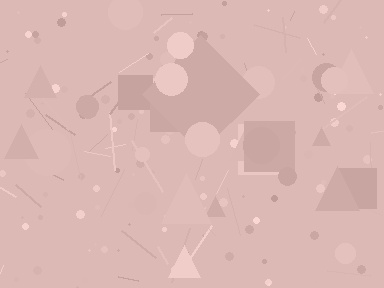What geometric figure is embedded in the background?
A diamond is embedded in the background.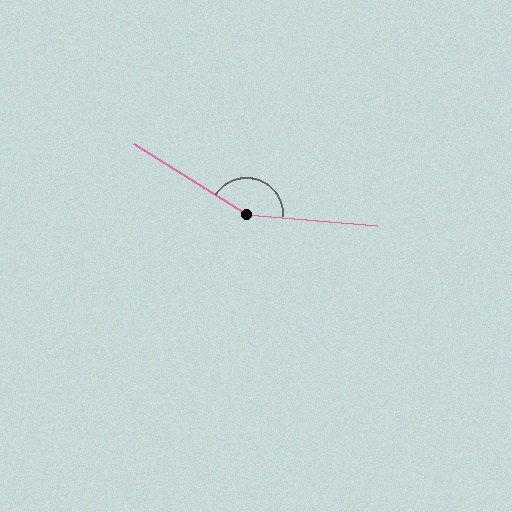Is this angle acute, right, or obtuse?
It is obtuse.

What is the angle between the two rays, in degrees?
Approximately 153 degrees.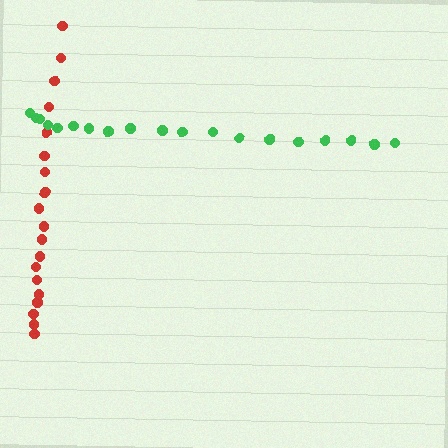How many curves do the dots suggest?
There are 2 distinct paths.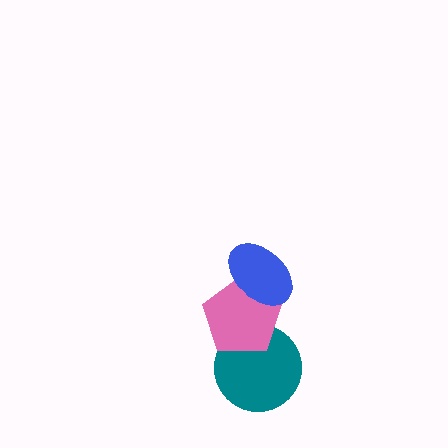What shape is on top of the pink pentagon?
The blue ellipse is on top of the pink pentagon.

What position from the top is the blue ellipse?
The blue ellipse is 1st from the top.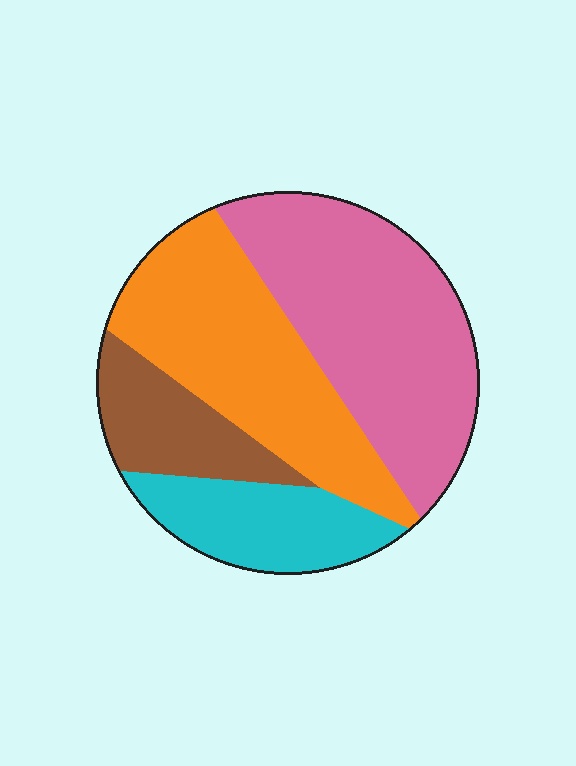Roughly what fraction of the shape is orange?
Orange takes up about one third (1/3) of the shape.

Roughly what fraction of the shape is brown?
Brown covers about 15% of the shape.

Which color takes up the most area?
Pink, at roughly 40%.